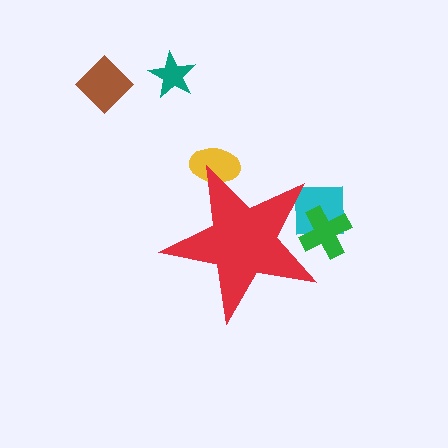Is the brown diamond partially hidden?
No, the brown diamond is fully visible.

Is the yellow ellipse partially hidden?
Yes, the yellow ellipse is partially hidden behind the red star.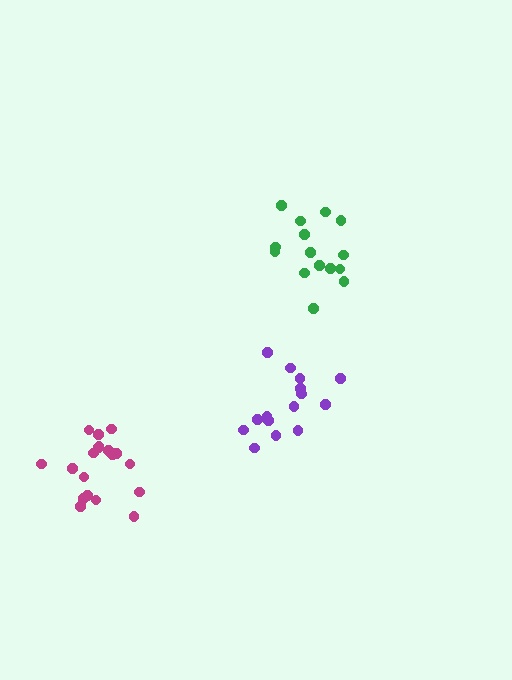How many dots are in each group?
Group 1: 15 dots, Group 2: 19 dots, Group 3: 15 dots (49 total).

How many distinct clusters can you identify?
There are 3 distinct clusters.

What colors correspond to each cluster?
The clusters are colored: green, magenta, purple.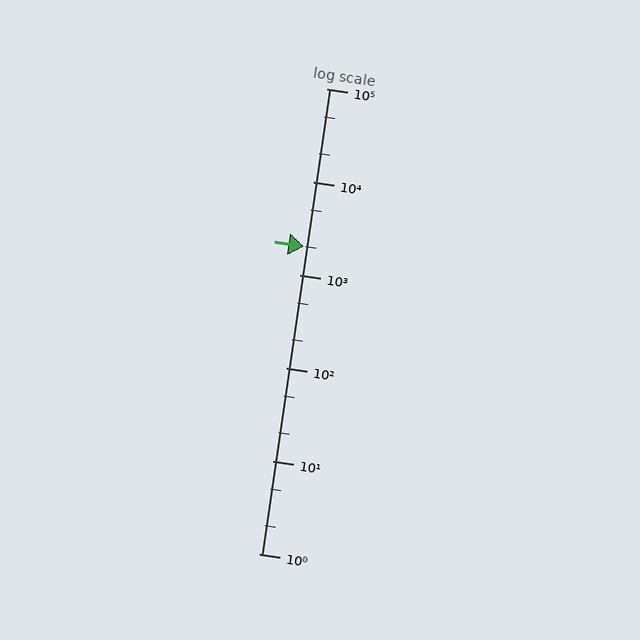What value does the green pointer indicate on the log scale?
The pointer indicates approximately 2000.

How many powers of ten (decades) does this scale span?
The scale spans 5 decades, from 1 to 100000.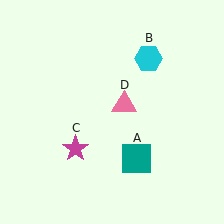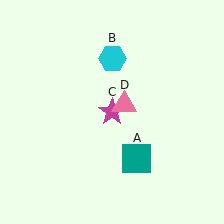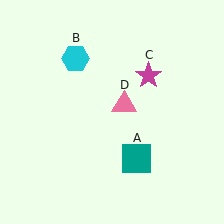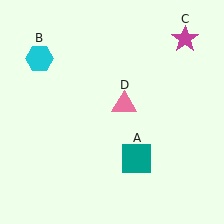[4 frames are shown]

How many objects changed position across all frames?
2 objects changed position: cyan hexagon (object B), magenta star (object C).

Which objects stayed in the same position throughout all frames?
Teal square (object A) and pink triangle (object D) remained stationary.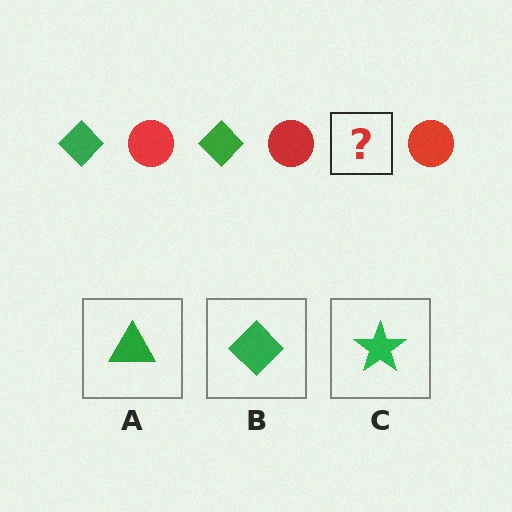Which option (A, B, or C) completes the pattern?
B.